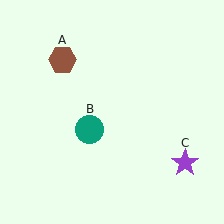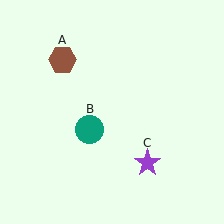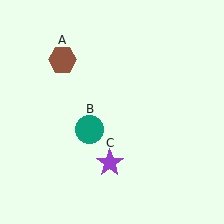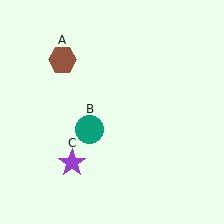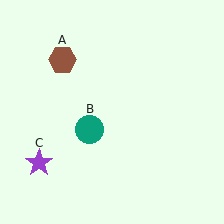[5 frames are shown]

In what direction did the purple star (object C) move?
The purple star (object C) moved left.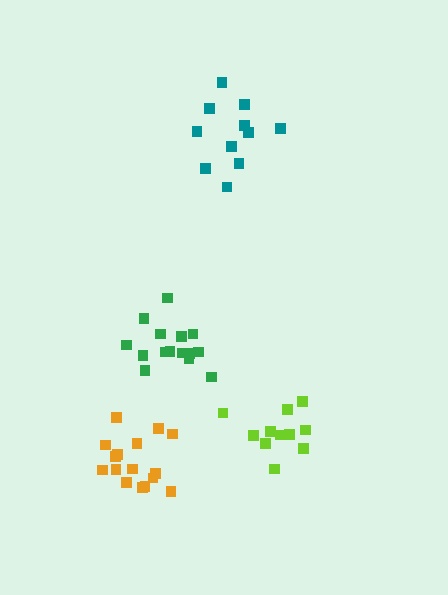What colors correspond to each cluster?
The clusters are colored: lime, green, orange, teal.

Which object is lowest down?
The orange cluster is bottommost.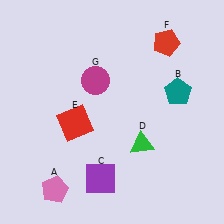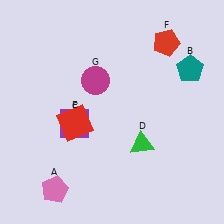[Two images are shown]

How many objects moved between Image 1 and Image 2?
2 objects moved between the two images.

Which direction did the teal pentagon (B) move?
The teal pentagon (B) moved up.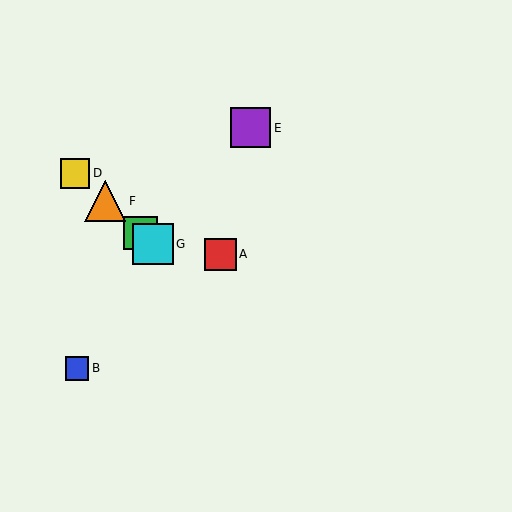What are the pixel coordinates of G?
Object G is at (153, 244).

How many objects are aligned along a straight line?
4 objects (C, D, F, G) are aligned along a straight line.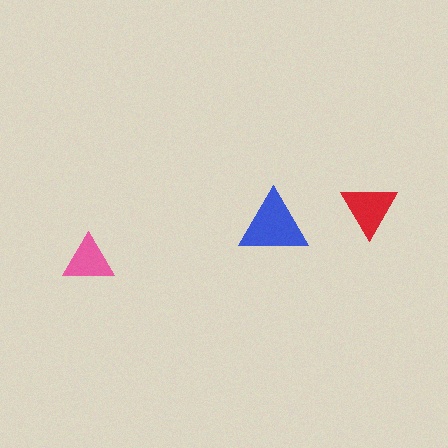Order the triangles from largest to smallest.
the blue one, the red one, the pink one.